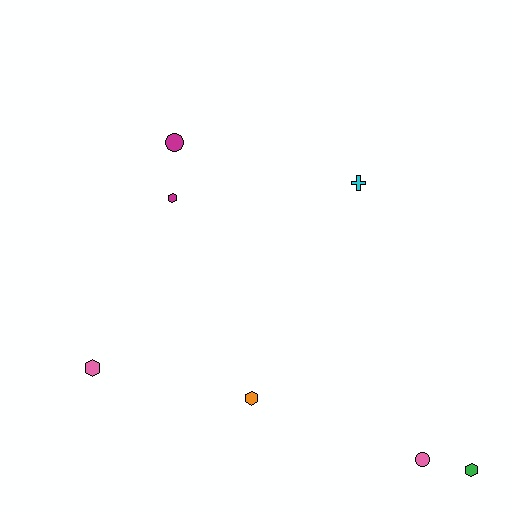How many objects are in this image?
There are 7 objects.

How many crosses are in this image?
There is 1 cross.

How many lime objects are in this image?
There are no lime objects.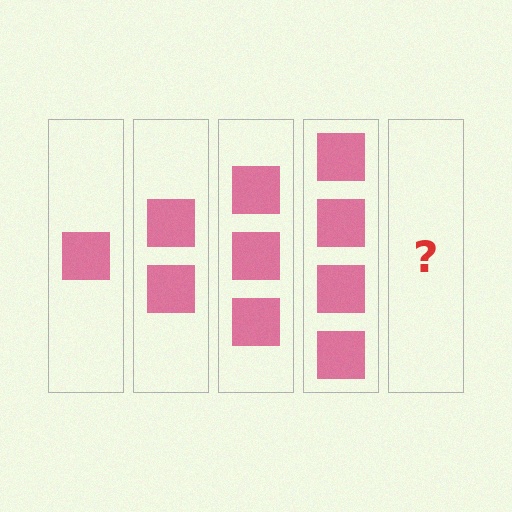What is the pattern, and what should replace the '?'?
The pattern is that each step adds one more square. The '?' should be 5 squares.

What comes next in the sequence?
The next element should be 5 squares.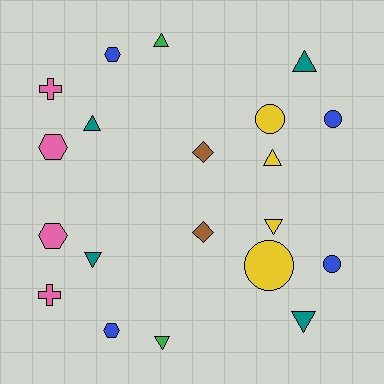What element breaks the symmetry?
The yellow circle on the bottom side has a different size than its mirror counterpart.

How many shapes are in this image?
There are 20 shapes in this image.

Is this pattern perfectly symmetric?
No, the pattern is not perfectly symmetric. The yellow circle on the bottom side has a different size than its mirror counterpart.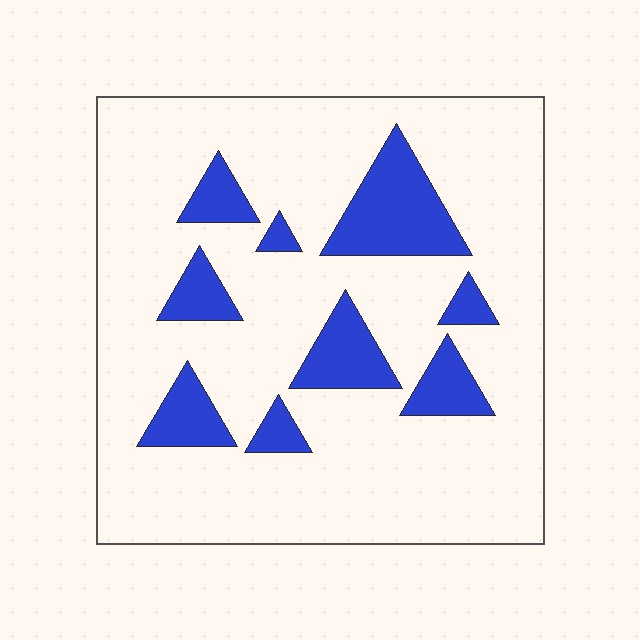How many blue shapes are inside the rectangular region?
9.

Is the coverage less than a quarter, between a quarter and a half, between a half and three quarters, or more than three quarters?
Less than a quarter.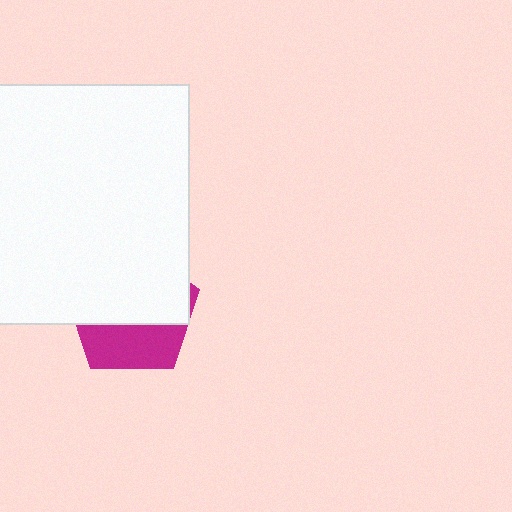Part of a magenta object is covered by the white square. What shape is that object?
It is a pentagon.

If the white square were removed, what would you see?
You would see the complete magenta pentagon.